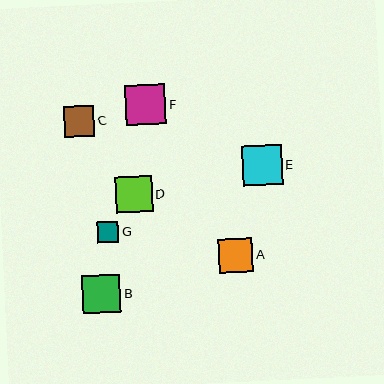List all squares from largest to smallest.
From largest to smallest: E, F, B, D, A, C, G.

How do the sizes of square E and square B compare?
Square E and square B are approximately the same size.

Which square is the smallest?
Square G is the smallest with a size of approximately 22 pixels.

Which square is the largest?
Square E is the largest with a size of approximately 40 pixels.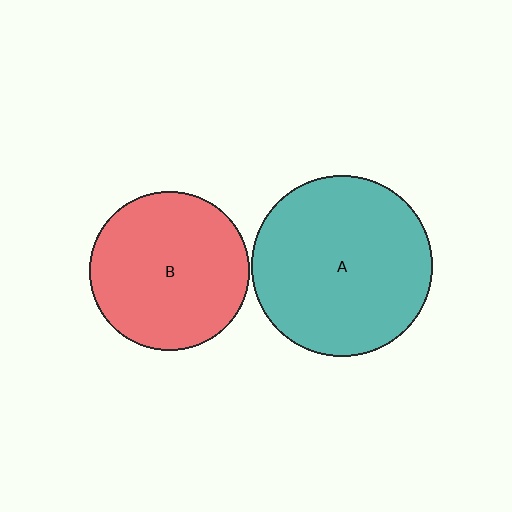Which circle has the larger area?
Circle A (teal).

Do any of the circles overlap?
No, none of the circles overlap.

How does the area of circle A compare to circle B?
Approximately 1.3 times.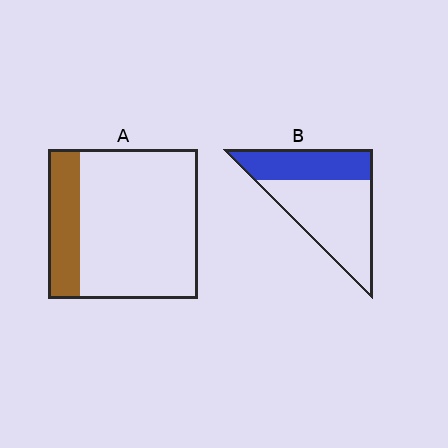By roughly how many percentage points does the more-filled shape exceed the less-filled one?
By roughly 15 percentage points (B over A).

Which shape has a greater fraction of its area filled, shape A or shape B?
Shape B.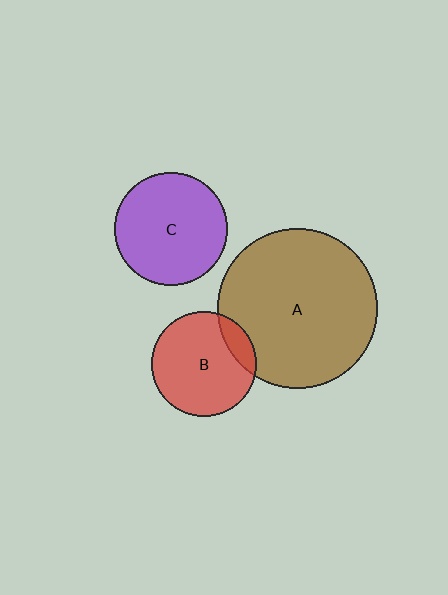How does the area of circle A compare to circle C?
Approximately 2.0 times.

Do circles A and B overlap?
Yes.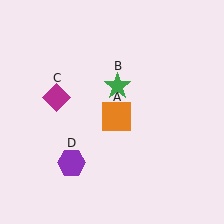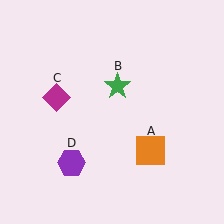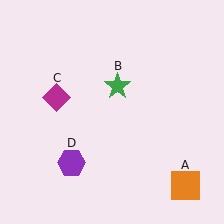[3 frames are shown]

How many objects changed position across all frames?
1 object changed position: orange square (object A).